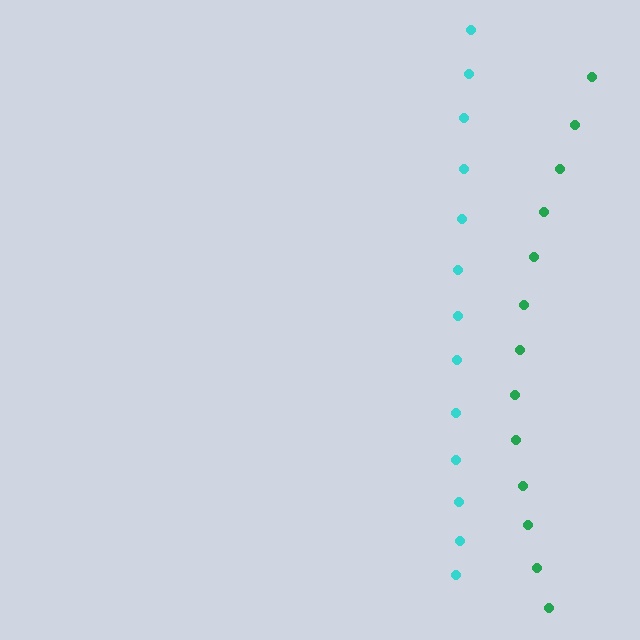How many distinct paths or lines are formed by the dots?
There are 2 distinct paths.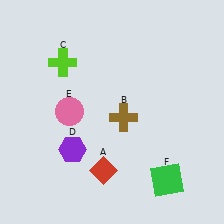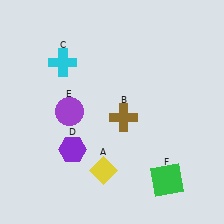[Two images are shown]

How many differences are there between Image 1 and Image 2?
There are 3 differences between the two images.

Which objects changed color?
A changed from red to yellow. C changed from lime to cyan. E changed from pink to purple.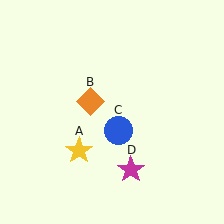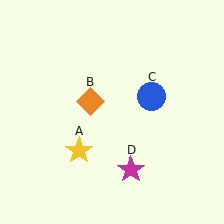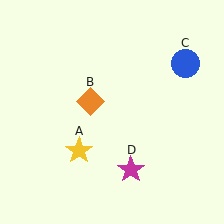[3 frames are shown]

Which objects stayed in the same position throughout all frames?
Yellow star (object A) and orange diamond (object B) and magenta star (object D) remained stationary.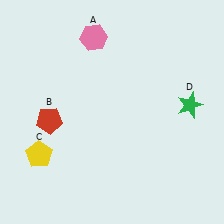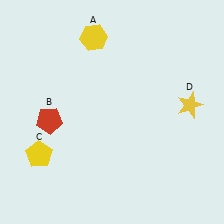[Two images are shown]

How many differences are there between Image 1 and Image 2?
There are 2 differences between the two images.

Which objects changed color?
A changed from pink to yellow. D changed from green to yellow.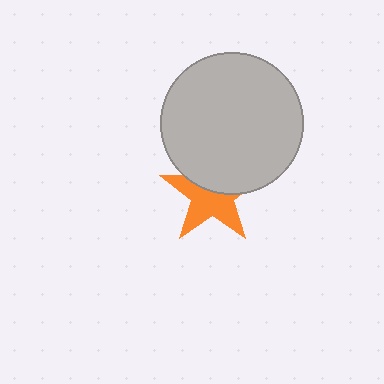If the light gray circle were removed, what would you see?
You would see the complete orange star.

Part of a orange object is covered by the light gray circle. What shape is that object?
It is a star.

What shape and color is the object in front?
The object in front is a light gray circle.